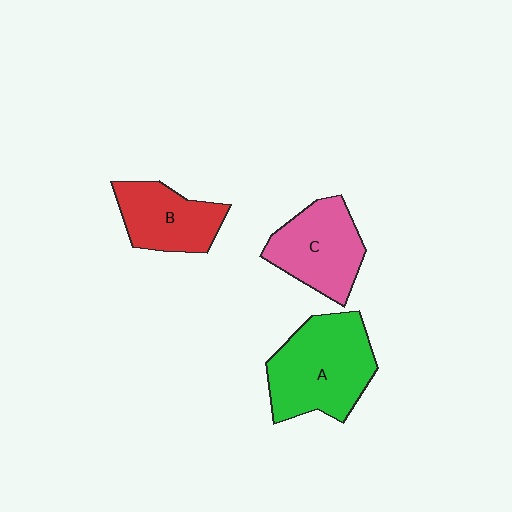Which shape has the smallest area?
Shape B (red).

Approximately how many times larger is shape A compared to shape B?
Approximately 1.5 times.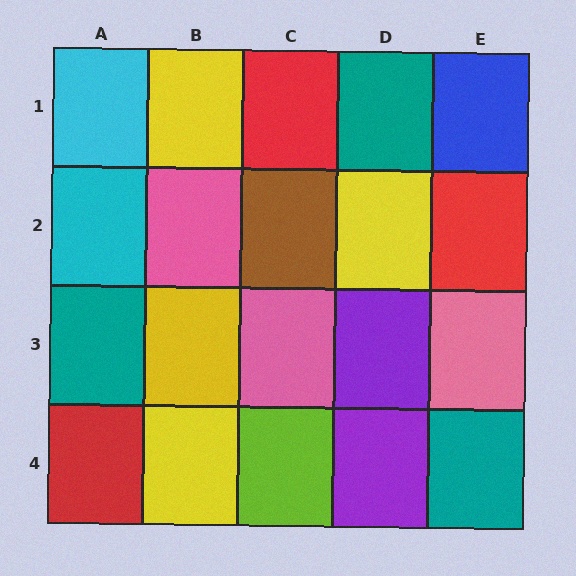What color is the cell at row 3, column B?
Yellow.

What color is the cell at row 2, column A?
Cyan.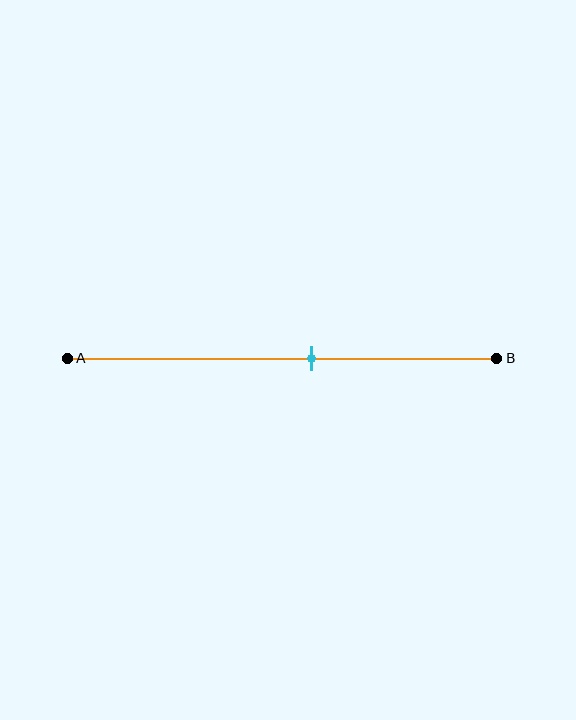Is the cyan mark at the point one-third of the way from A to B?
No, the mark is at about 55% from A, not at the 33% one-third point.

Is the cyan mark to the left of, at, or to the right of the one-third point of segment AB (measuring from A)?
The cyan mark is to the right of the one-third point of segment AB.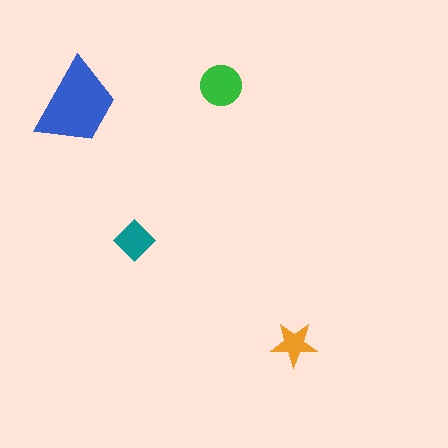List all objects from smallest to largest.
The orange star, the teal diamond, the green circle, the blue trapezoid.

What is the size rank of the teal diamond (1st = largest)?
3rd.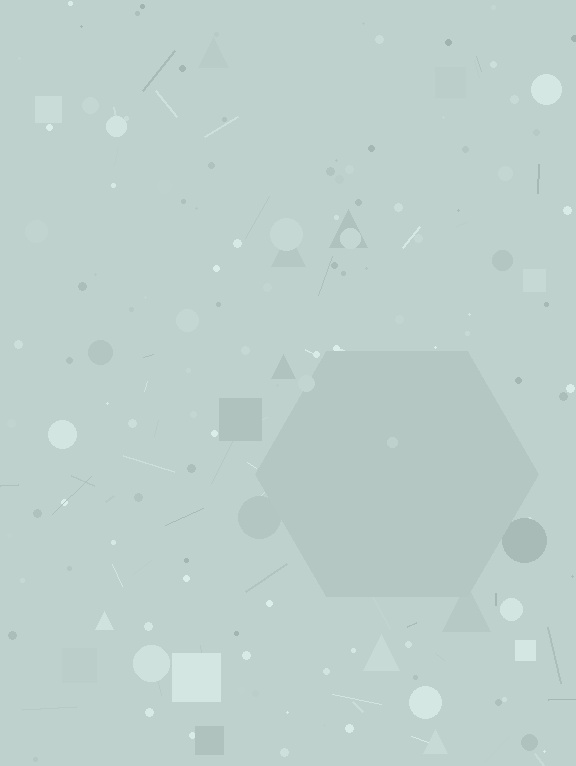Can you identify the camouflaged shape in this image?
The camouflaged shape is a hexagon.